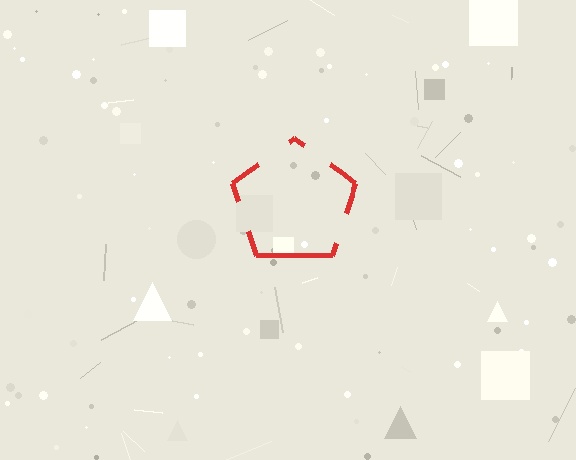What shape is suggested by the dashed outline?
The dashed outline suggests a pentagon.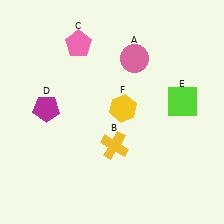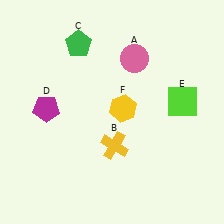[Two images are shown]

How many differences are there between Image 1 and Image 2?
There is 1 difference between the two images.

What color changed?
The pentagon (C) changed from pink in Image 1 to green in Image 2.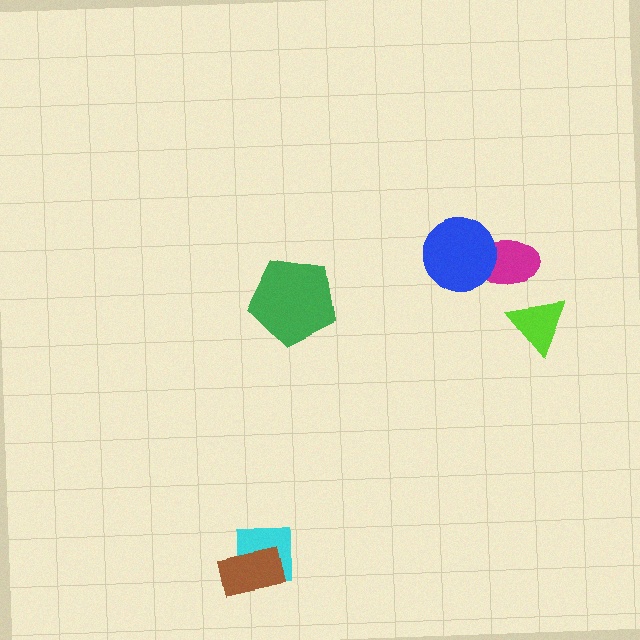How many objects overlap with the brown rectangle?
1 object overlaps with the brown rectangle.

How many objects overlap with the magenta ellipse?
1 object overlaps with the magenta ellipse.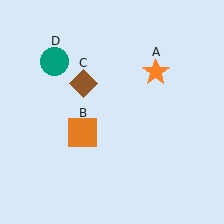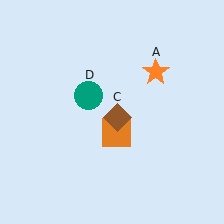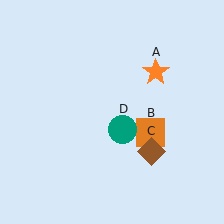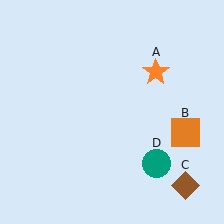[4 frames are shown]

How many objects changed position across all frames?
3 objects changed position: orange square (object B), brown diamond (object C), teal circle (object D).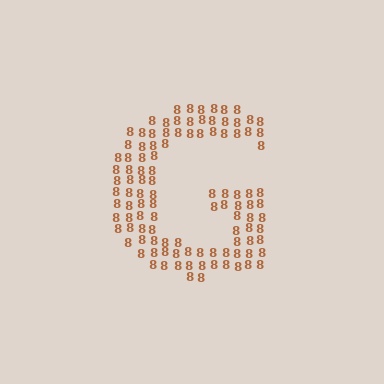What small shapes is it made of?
It is made of small digit 8's.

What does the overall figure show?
The overall figure shows the letter G.